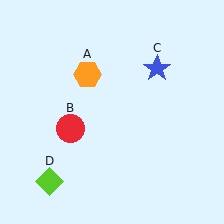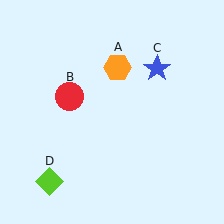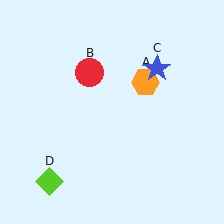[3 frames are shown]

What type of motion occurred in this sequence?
The orange hexagon (object A), red circle (object B) rotated clockwise around the center of the scene.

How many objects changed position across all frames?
2 objects changed position: orange hexagon (object A), red circle (object B).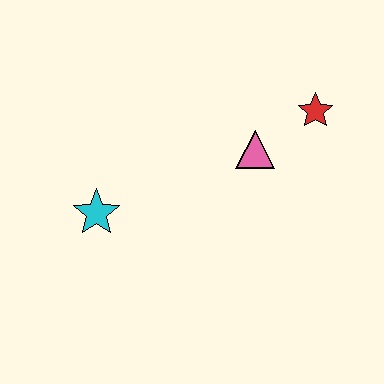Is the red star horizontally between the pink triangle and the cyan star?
No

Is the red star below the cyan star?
No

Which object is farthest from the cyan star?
The red star is farthest from the cyan star.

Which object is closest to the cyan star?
The pink triangle is closest to the cyan star.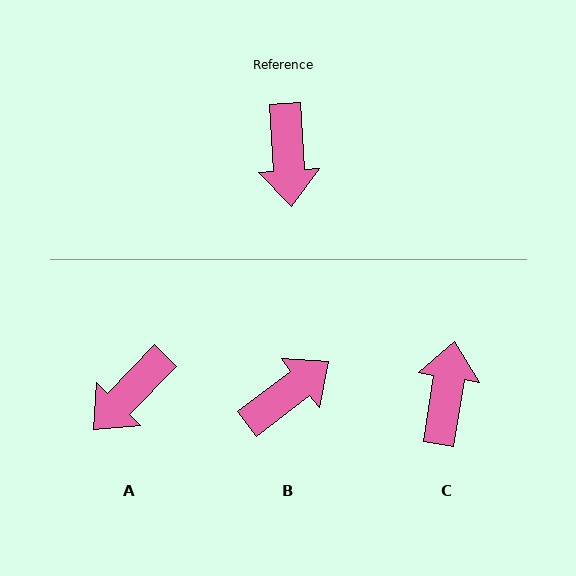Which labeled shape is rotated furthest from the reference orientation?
C, about 167 degrees away.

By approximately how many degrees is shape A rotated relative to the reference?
Approximately 48 degrees clockwise.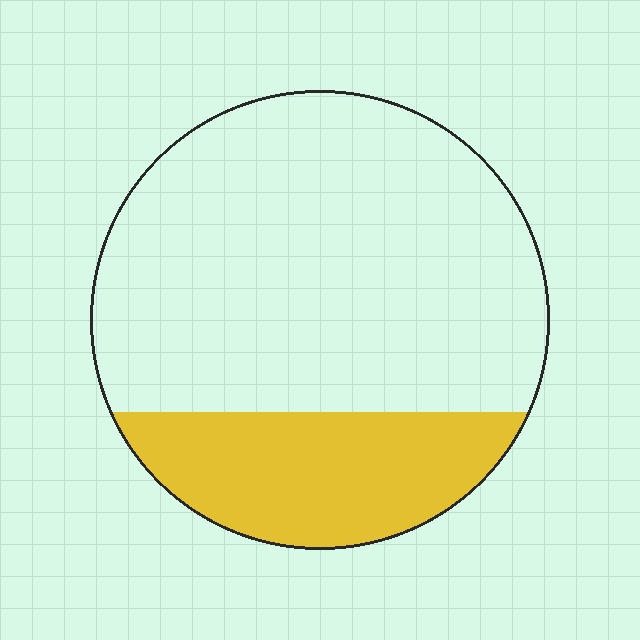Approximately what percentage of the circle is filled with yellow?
Approximately 25%.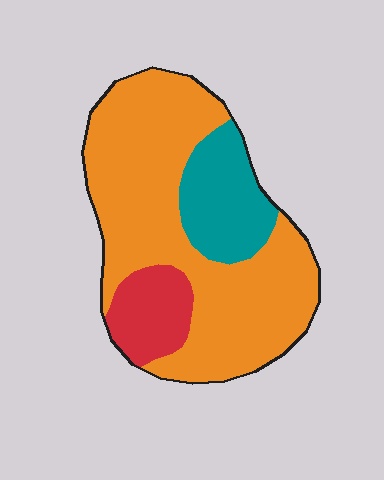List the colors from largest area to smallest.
From largest to smallest: orange, teal, red.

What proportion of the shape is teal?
Teal takes up about one sixth (1/6) of the shape.